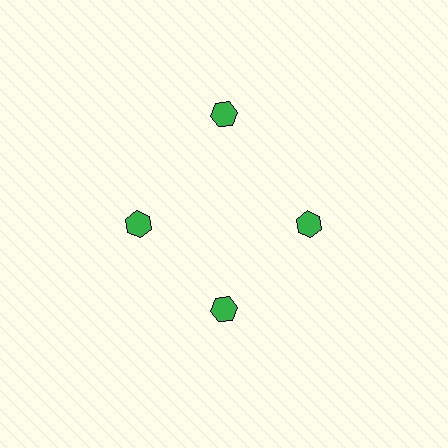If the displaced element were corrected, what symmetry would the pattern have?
It would have 4-fold rotational symmetry — the pattern would map onto itself every 90 degrees.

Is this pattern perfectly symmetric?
No. The 4 green hexagons are arranged in a ring, but one element near the 12 o'clock position is pushed outward from the center, breaking the 4-fold rotational symmetry.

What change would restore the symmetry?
The symmetry would be restored by moving it inward, back onto the ring so that all 4 hexagons sit at equal angles and equal distance from the center.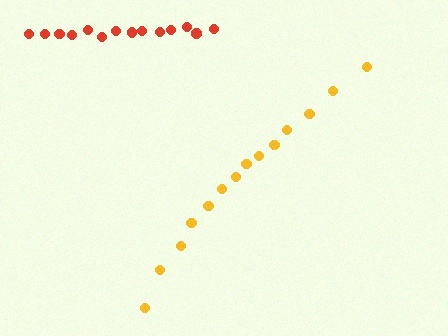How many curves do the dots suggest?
There are 2 distinct paths.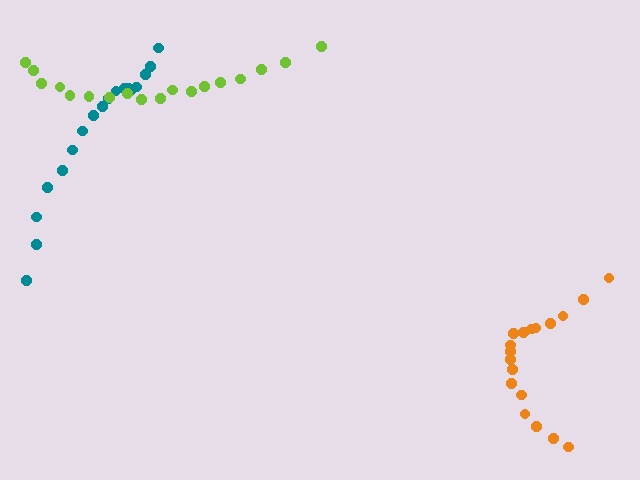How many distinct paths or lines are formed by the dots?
There are 3 distinct paths.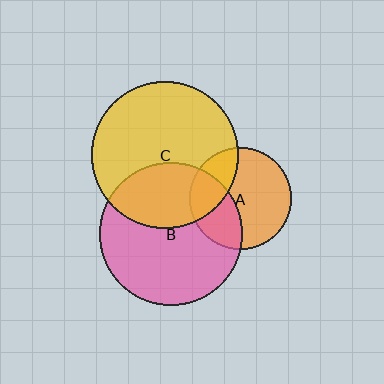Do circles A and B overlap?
Yes.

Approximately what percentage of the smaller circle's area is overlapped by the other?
Approximately 35%.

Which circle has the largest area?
Circle C (yellow).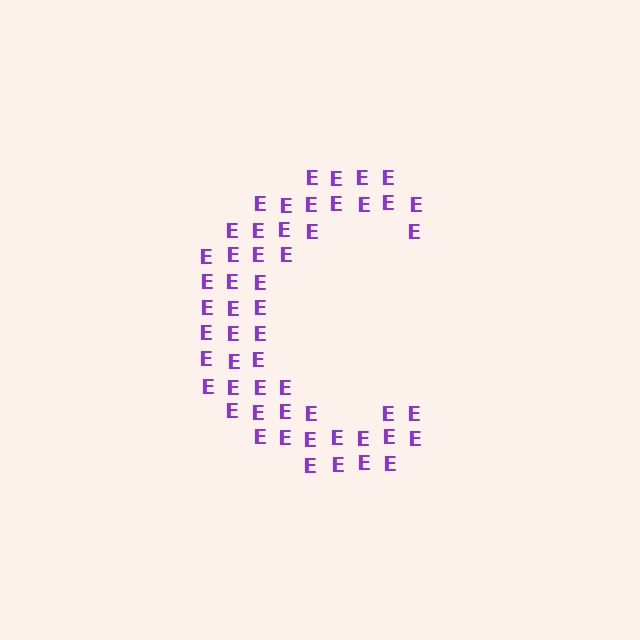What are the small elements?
The small elements are letter E's.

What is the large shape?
The large shape is the letter C.